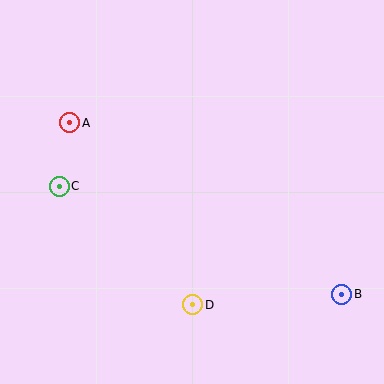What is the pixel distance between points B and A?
The distance between B and A is 322 pixels.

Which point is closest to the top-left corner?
Point A is closest to the top-left corner.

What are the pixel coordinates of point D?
Point D is at (193, 305).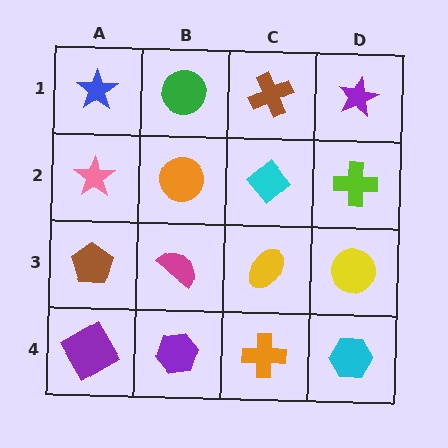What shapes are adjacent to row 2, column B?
A green circle (row 1, column B), a magenta semicircle (row 3, column B), a pink star (row 2, column A), a cyan diamond (row 2, column C).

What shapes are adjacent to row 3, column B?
An orange circle (row 2, column B), a purple hexagon (row 4, column B), a brown pentagon (row 3, column A), a yellow ellipse (row 3, column C).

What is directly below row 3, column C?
An orange cross.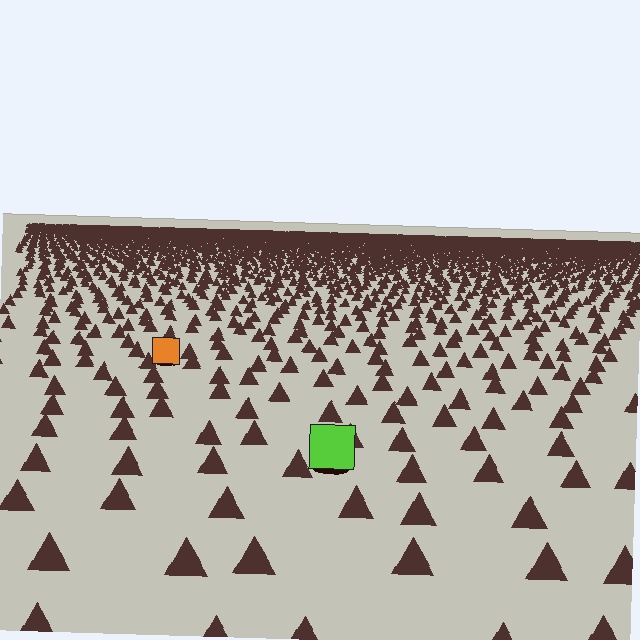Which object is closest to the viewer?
The lime square is closest. The texture marks near it are larger and more spread out.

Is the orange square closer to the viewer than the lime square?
No. The lime square is closer — you can tell from the texture gradient: the ground texture is coarser near it.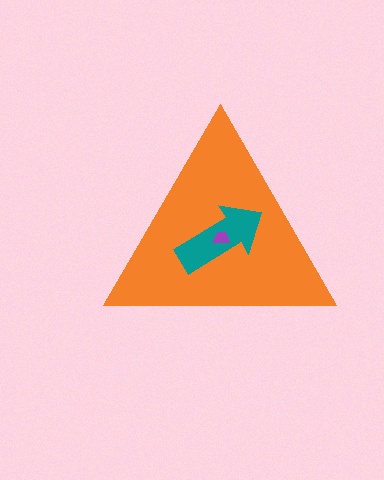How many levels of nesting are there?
3.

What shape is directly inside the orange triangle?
The teal arrow.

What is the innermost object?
The purple trapezoid.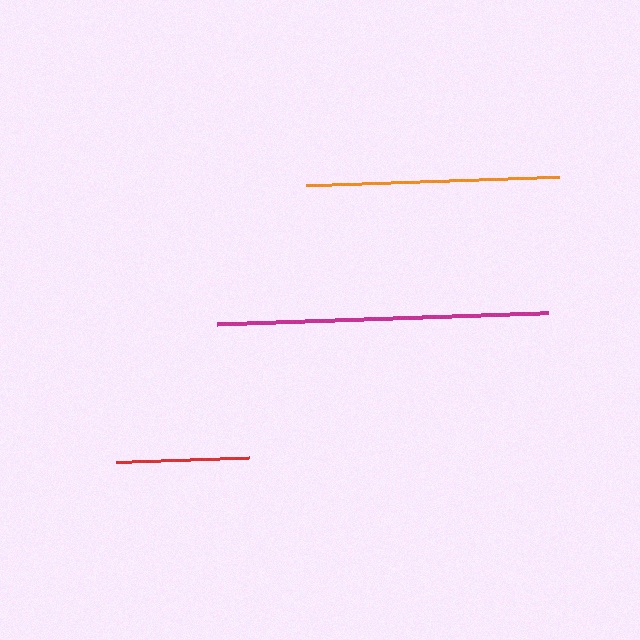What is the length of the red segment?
The red segment is approximately 133 pixels long.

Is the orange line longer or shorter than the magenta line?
The magenta line is longer than the orange line.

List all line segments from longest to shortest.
From longest to shortest: magenta, orange, red.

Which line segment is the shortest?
The red line is the shortest at approximately 133 pixels.